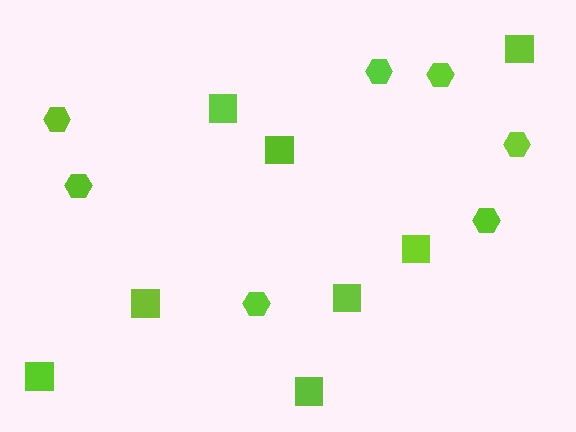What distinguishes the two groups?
There are 2 groups: one group of hexagons (7) and one group of squares (8).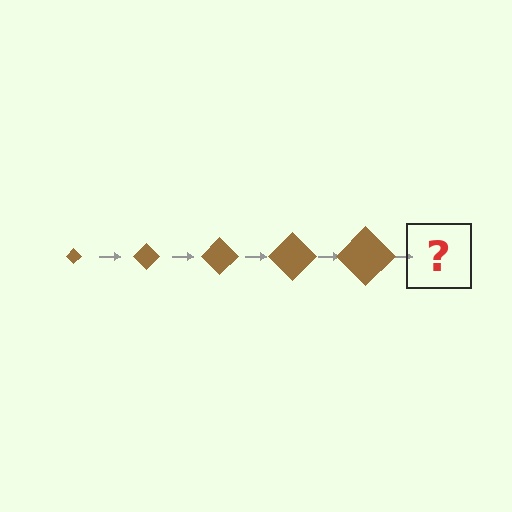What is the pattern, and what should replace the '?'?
The pattern is that the diamond gets progressively larger each step. The '?' should be a brown diamond, larger than the previous one.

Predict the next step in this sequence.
The next step is a brown diamond, larger than the previous one.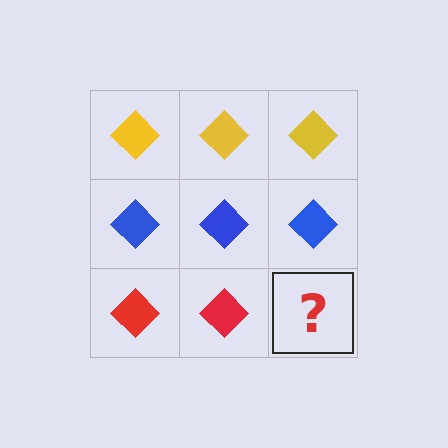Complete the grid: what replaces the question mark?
The question mark should be replaced with a red diamond.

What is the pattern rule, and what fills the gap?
The rule is that each row has a consistent color. The gap should be filled with a red diamond.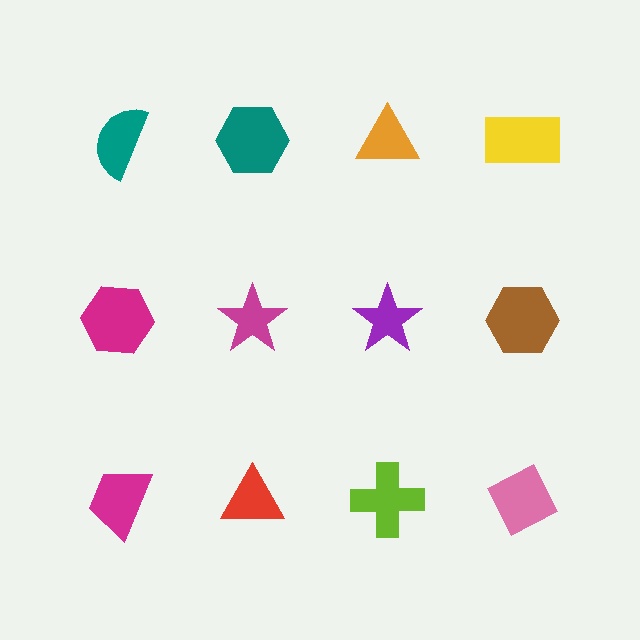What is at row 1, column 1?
A teal semicircle.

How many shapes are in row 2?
4 shapes.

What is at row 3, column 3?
A lime cross.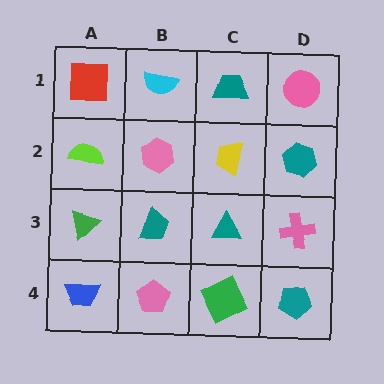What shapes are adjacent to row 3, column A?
A lime semicircle (row 2, column A), a blue trapezoid (row 4, column A), a teal trapezoid (row 3, column B).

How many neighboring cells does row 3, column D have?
3.